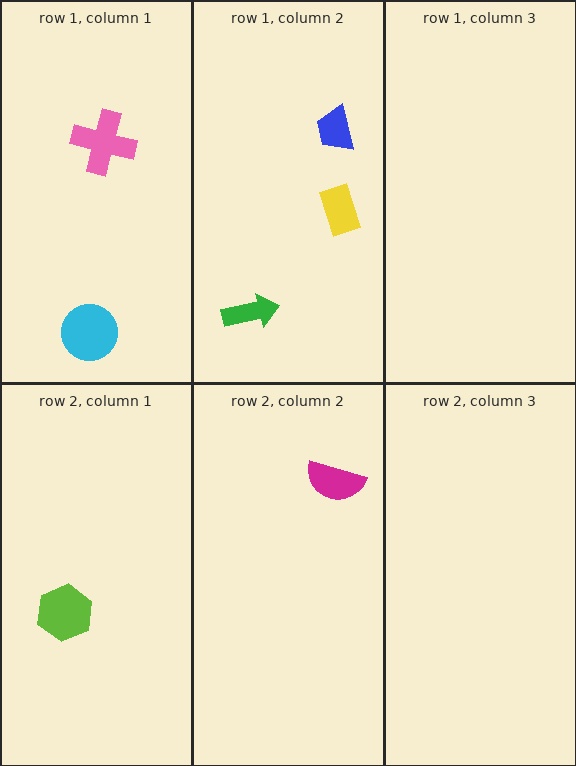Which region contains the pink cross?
The row 1, column 1 region.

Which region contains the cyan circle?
The row 1, column 1 region.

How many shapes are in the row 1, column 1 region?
2.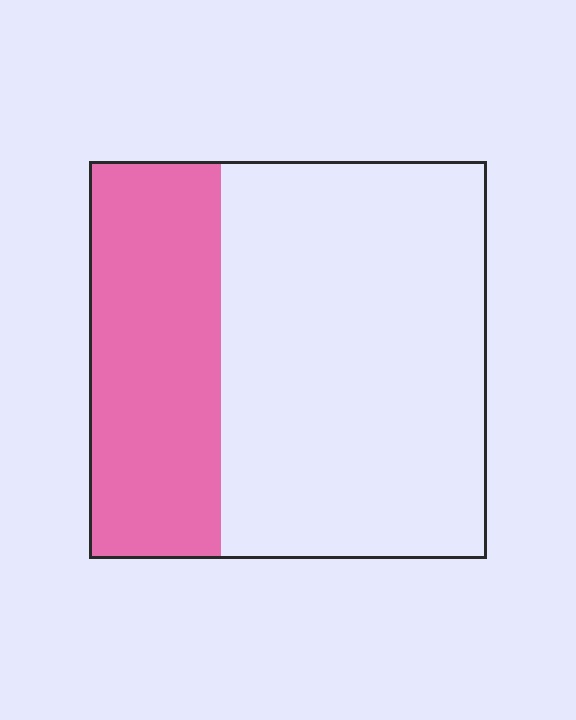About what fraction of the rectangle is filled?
About one third (1/3).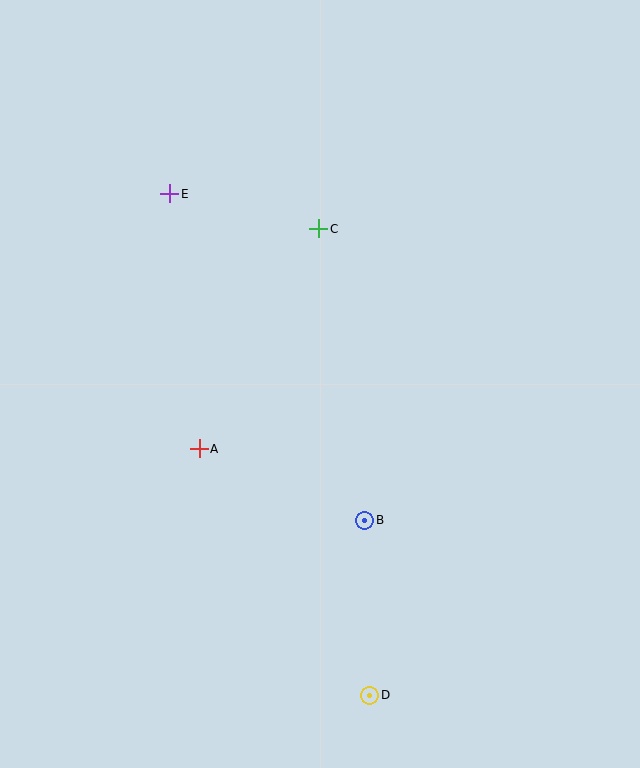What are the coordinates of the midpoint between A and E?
The midpoint between A and E is at (184, 321).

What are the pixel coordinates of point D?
Point D is at (370, 695).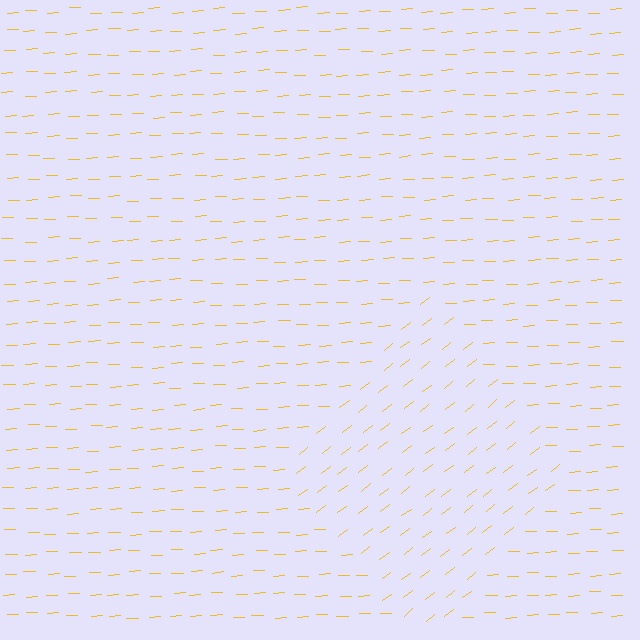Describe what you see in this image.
The image is filled with small yellow line segments. A diamond region in the image has lines oriented differently from the surrounding lines, creating a visible texture boundary.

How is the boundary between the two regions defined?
The boundary is defined purely by a change in line orientation (approximately 35 degrees difference). All lines are the same color and thickness.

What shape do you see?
I see a diamond.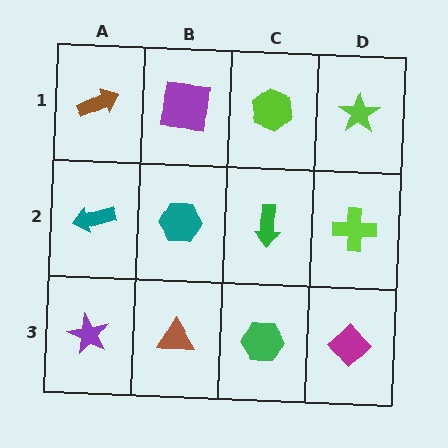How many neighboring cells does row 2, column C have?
4.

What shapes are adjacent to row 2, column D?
A lime star (row 1, column D), a magenta diamond (row 3, column D), a green arrow (row 2, column C).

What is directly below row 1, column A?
A teal arrow.